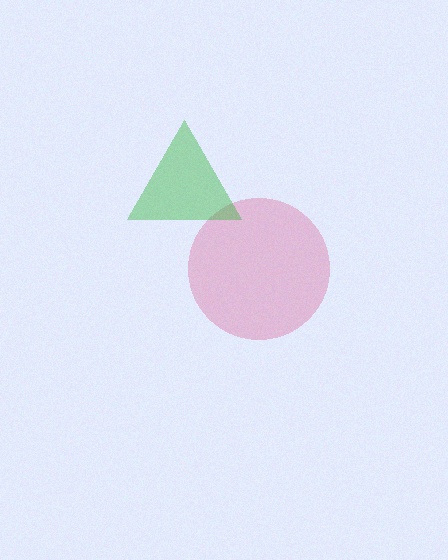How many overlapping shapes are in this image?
There are 2 overlapping shapes in the image.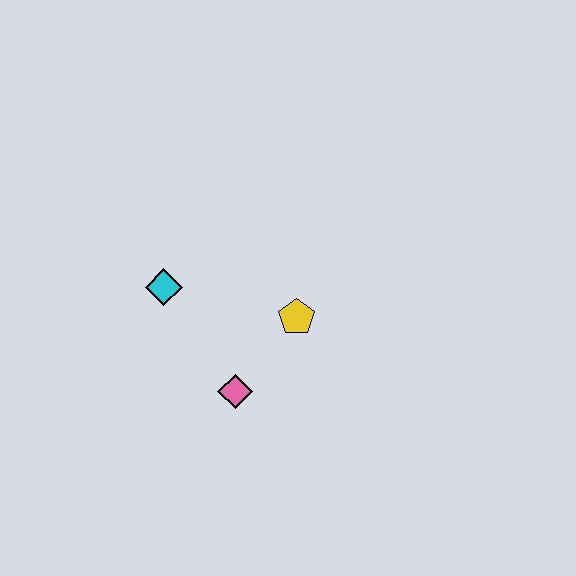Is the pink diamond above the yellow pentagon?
No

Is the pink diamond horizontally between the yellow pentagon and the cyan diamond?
Yes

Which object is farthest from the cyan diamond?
The yellow pentagon is farthest from the cyan diamond.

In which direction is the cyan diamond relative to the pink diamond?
The cyan diamond is above the pink diamond.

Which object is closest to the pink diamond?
The yellow pentagon is closest to the pink diamond.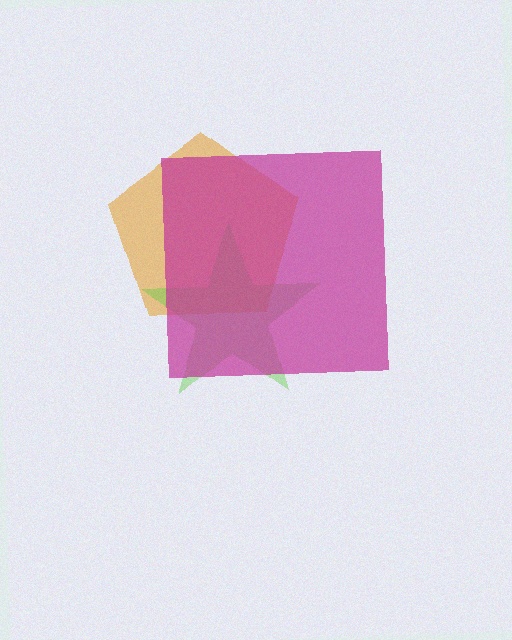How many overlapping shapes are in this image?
There are 3 overlapping shapes in the image.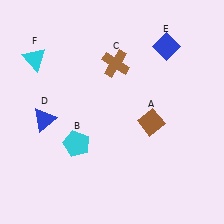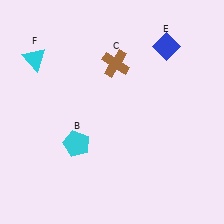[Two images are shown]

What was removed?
The brown diamond (A), the blue triangle (D) were removed in Image 2.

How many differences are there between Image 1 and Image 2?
There are 2 differences between the two images.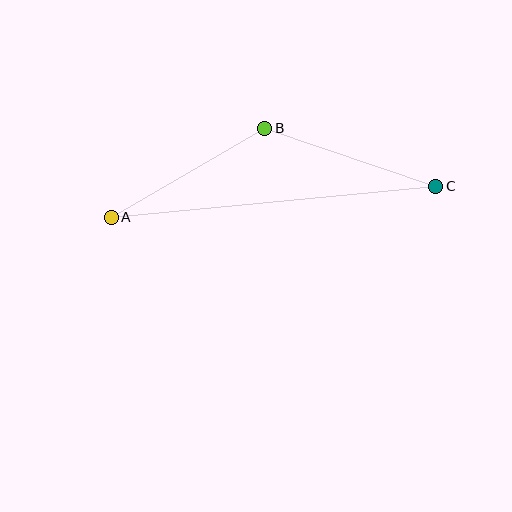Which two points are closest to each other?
Points A and B are closest to each other.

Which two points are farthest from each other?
Points A and C are farthest from each other.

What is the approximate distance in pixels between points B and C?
The distance between B and C is approximately 181 pixels.